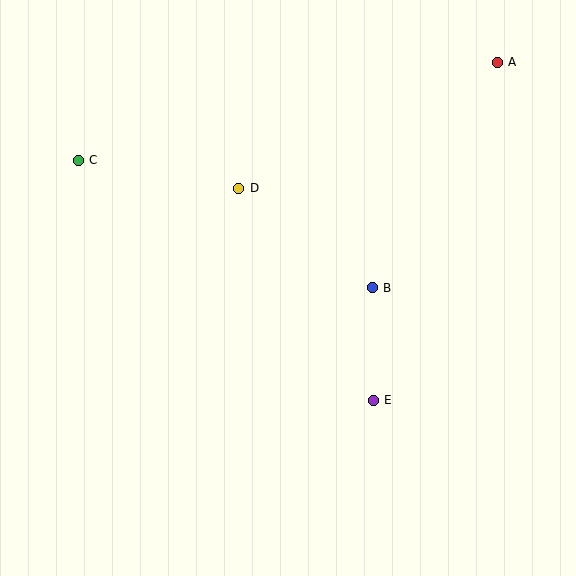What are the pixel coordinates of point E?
Point E is at (373, 400).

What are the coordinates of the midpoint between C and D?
The midpoint between C and D is at (159, 174).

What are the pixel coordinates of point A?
Point A is at (497, 62).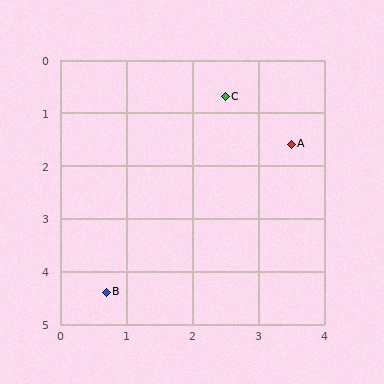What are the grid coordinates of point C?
Point C is at approximately (2.5, 0.7).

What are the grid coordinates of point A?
Point A is at approximately (3.5, 1.6).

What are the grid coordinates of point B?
Point B is at approximately (0.7, 4.4).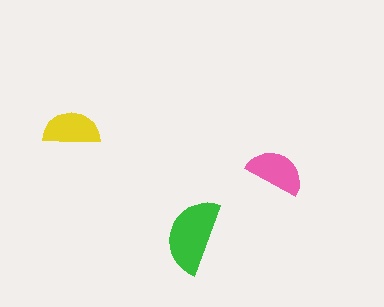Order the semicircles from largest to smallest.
the green one, the pink one, the yellow one.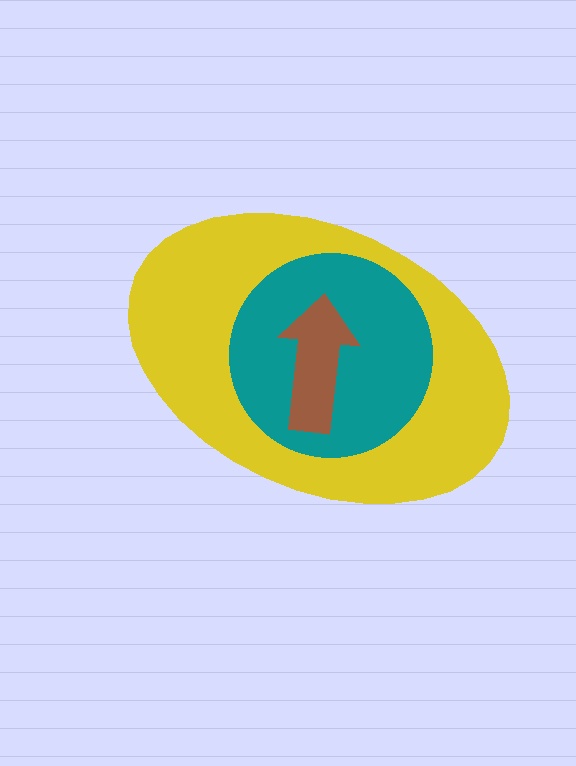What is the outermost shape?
The yellow ellipse.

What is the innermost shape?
The brown arrow.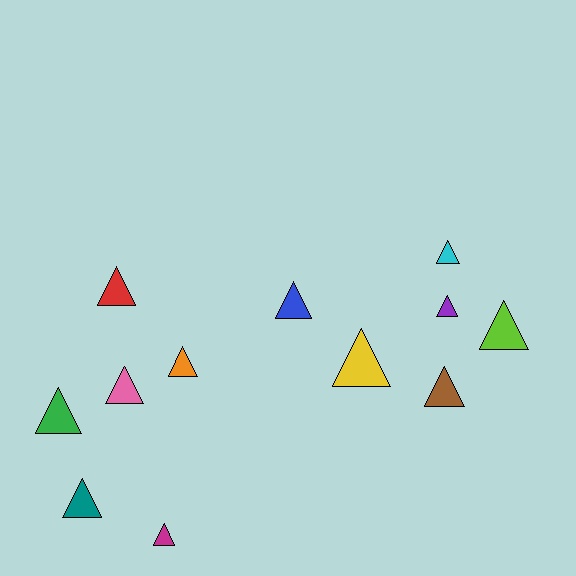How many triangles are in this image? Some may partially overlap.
There are 12 triangles.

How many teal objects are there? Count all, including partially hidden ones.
There is 1 teal object.